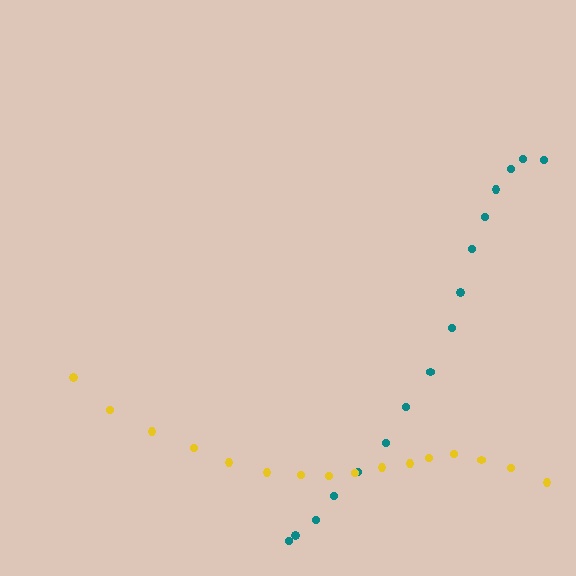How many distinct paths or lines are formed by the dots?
There are 2 distinct paths.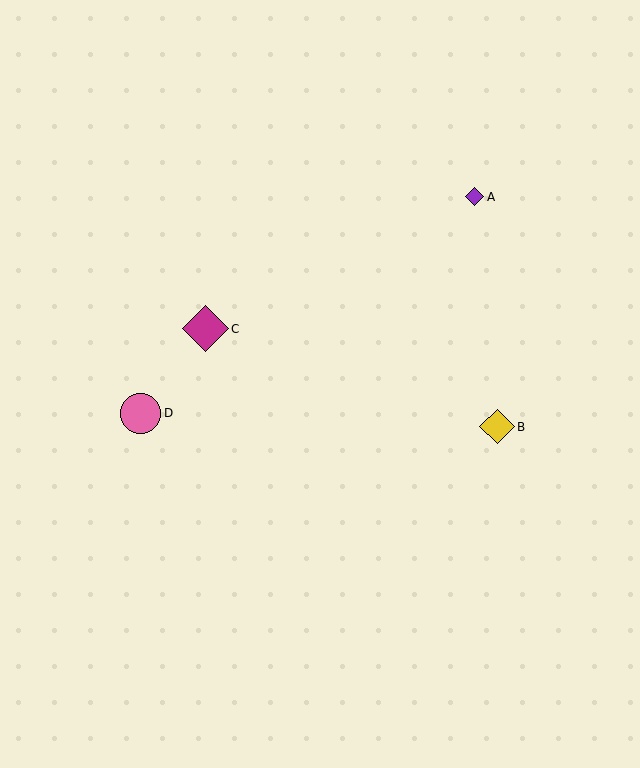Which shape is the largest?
The magenta diamond (labeled C) is the largest.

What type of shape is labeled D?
Shape D is a pink circle.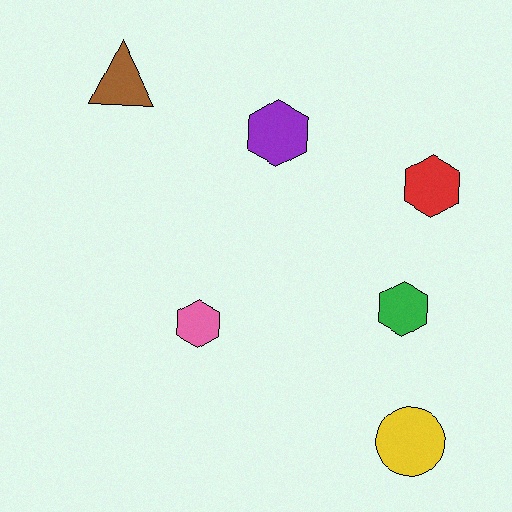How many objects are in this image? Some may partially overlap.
There are 6 objects.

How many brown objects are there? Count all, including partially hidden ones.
There is 1 brown object.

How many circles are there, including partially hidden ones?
There is 1 circle.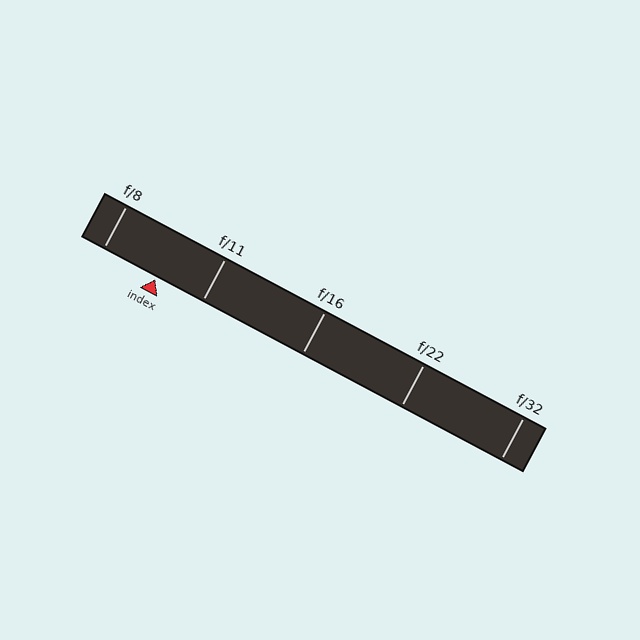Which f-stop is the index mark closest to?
The index mark is closest to f/11.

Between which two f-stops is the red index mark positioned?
The index mark is between f/8 and f/11.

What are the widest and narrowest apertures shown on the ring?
The widest aperture shown is f/8 and the narrowest is f/32.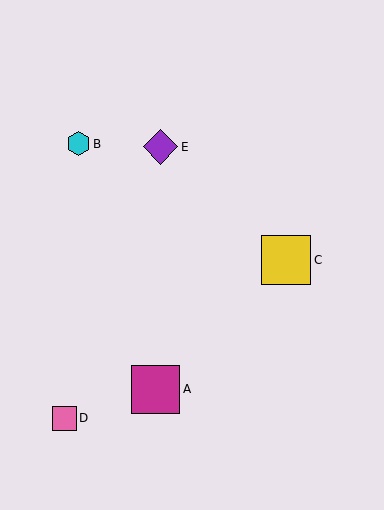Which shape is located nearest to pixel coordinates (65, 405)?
The pink square (labeled D) at (64, 418) is nearest to that location.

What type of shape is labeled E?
Shape E is a purple diamond.